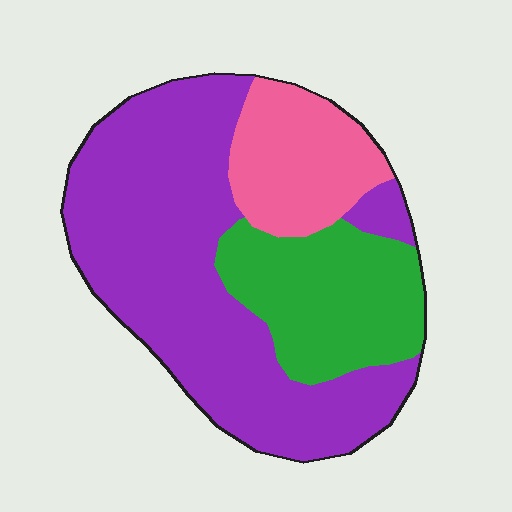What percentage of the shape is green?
Green takes up about one quarter (1/4) of the shape.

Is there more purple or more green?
Purple.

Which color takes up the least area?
Pink, at roughly 20%.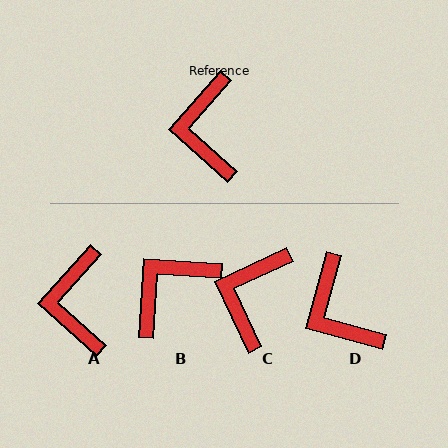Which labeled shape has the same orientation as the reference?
A.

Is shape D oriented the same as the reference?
No, it is off by about 26 degrees.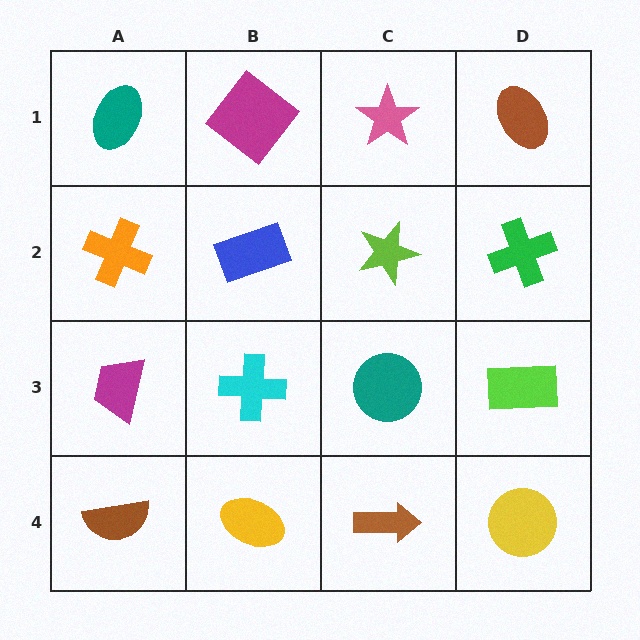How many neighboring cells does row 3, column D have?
3.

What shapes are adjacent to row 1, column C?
A lime star (row 2, column C), a magenta diamond (row 1, column B), a brown ellipse (row 1, column D).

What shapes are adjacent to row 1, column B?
A blue rectangle (row 2, column B), a teal ellipse (row 1, column A), a pink star (row 1, column C).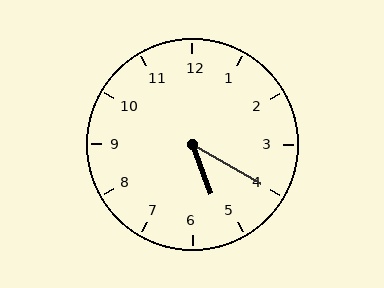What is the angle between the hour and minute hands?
Approximately 40 degrees.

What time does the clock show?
5:20.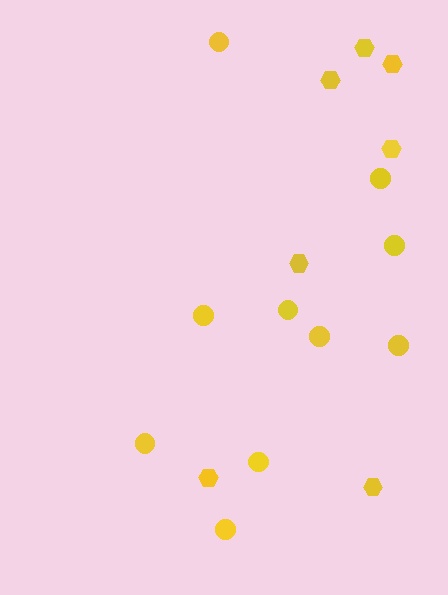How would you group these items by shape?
There are 2 groups: one group of hexagons (7) and one group of circles (10).